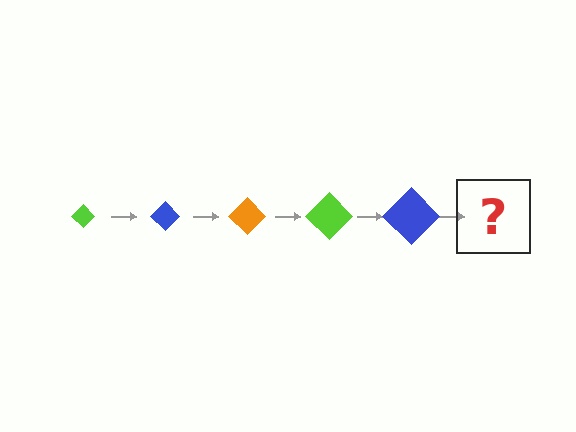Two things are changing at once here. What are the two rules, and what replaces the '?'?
The two rules are that the diamond grows larger each step and the color cycles through lime, blue, and orange. The '?' should be an orange diamond, larger than the previous one.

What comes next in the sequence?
The next element should be an orange diamond, larger than the previous one.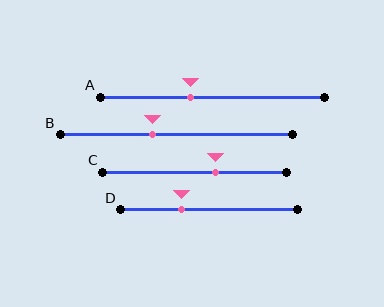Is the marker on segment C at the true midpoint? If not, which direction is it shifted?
No, the marker on segment C is shifted to the right by about 11% of the segment length.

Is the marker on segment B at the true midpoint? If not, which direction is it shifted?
No, the marker on segment B is shifted to the left by about 10% of the segment length.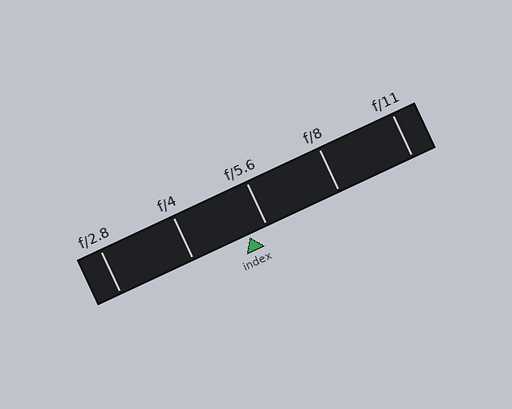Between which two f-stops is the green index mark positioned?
The index mark is between f/4 and f/5.6.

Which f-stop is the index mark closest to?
The index mark is closest to f/5.6.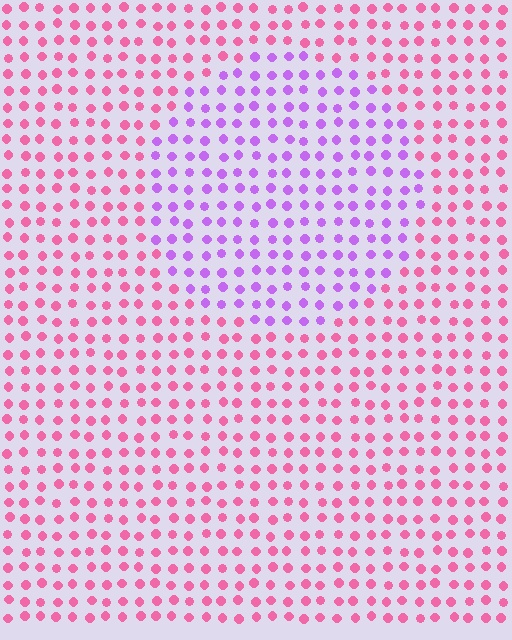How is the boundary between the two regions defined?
The boundary is defined purely by a slight shift in hue (about 51 degrees). Spacing, size, and orientation are identical on both sides.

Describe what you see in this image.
The image is filled with small pink elements in a uniform arrangement. A circle-shaped region is visible where the elements are tinted to a slightly different hue, forming a subtle color boundary.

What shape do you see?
I see a circle.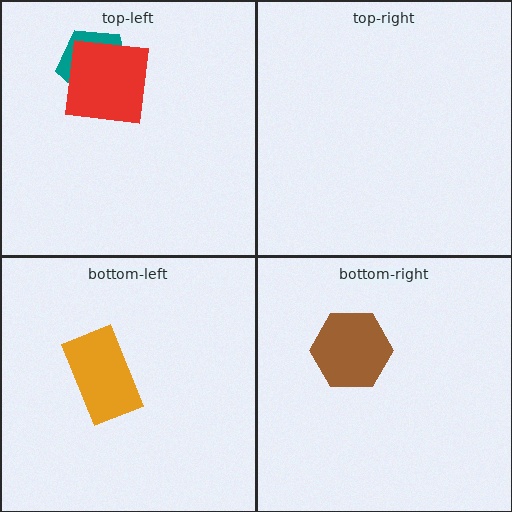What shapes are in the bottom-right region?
The brown hexagon.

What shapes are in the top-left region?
The teal pentagon, the red square.